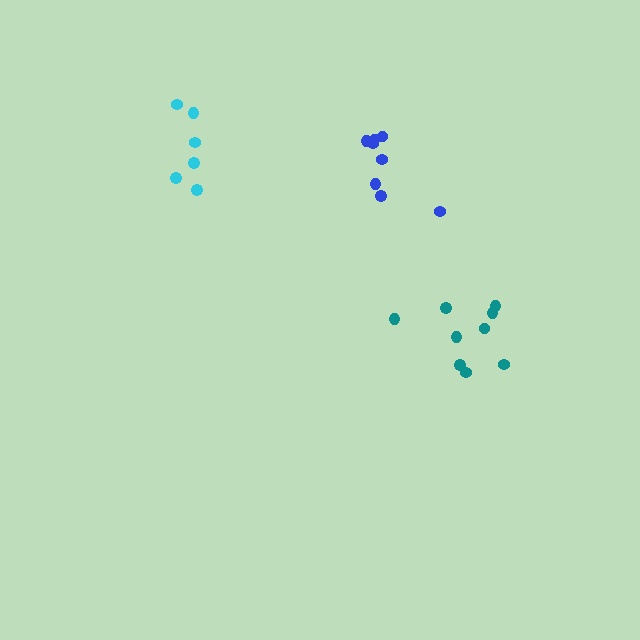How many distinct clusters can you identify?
There are 3 distinct clusters.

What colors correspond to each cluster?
The clusters are colored: teal, blue, cyan.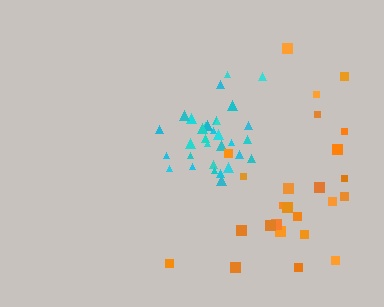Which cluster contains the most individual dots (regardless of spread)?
Cyan (32).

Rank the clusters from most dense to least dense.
cyan, orange.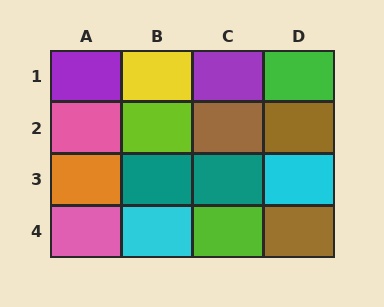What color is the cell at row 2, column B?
Lime.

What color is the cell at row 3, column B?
Teal.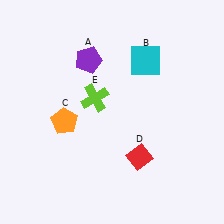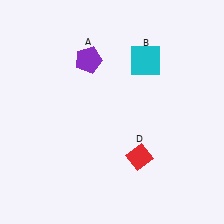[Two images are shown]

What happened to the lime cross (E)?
The lime cross (E) was removed in Image 2. It was in the top-left area of Image 1.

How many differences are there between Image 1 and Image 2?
There are 2 differences between the two images.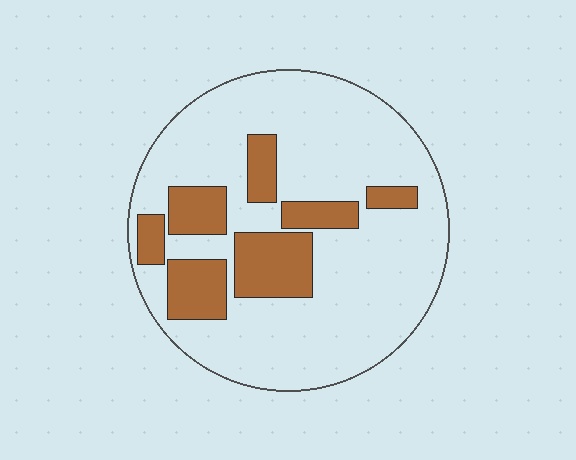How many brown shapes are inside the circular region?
7.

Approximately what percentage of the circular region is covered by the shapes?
Approximately 25%.